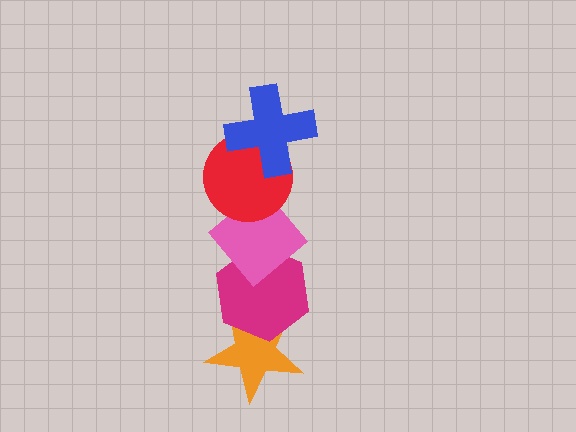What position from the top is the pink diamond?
The pink diamond is 3rd from the top.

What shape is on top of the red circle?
The blue cross is on top of the red circle.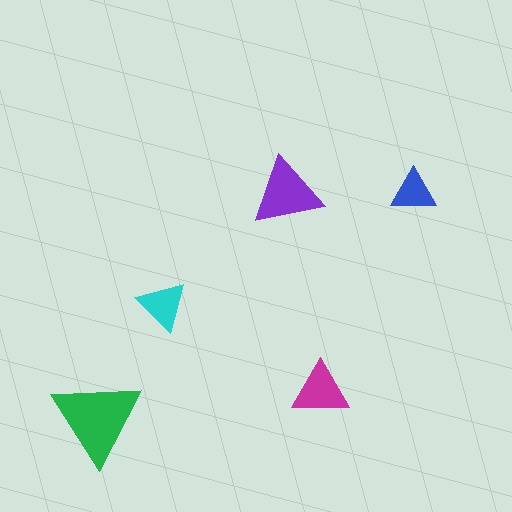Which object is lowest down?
The green triangle is bottommost.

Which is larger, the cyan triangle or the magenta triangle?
The magenta one.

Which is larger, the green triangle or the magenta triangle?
The green one.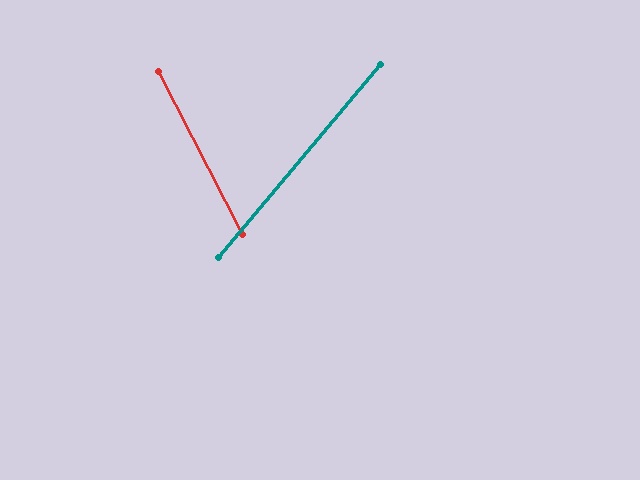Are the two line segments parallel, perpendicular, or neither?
Neither parallel nor perpendicular — they differ by about 67°.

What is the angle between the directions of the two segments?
Approximately 67 degrees.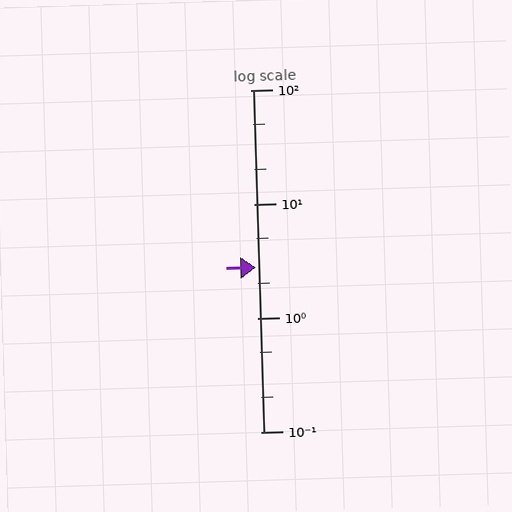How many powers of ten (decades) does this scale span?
The scale spans 3 decades, from 0.1 to 100.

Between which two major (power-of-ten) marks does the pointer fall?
The pointer is between 1 and 10.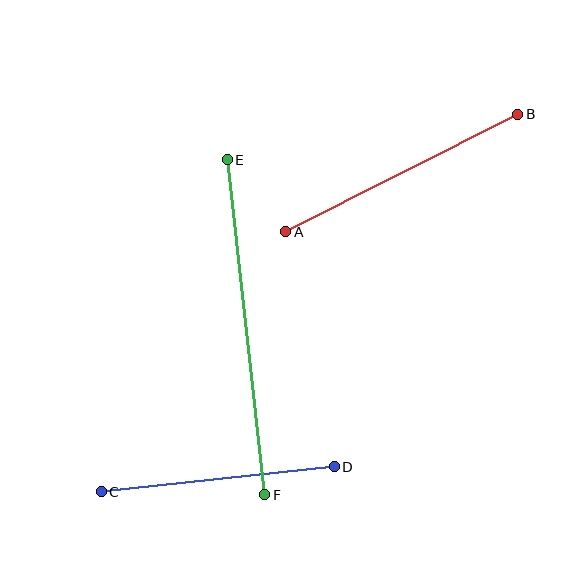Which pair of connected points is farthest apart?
Points E and F are farthest apart.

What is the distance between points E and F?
The distance is approximately 337 pixels.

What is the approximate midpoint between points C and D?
The midpoint is at approximately (218, 479) pixels.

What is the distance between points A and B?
The distance is approximately 260 pixels.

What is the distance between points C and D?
The distance is approximately 235 pixels.